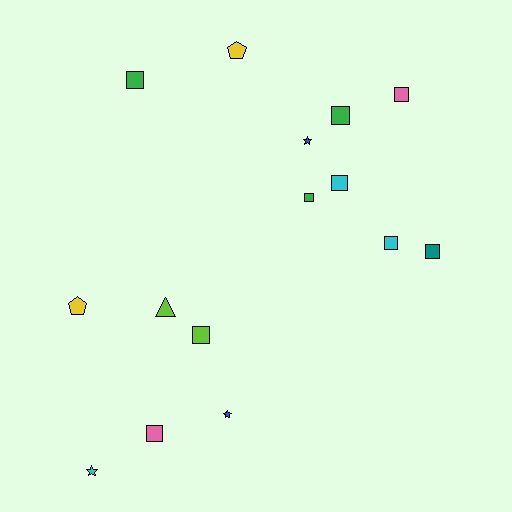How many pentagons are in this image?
There are 2 pentagons.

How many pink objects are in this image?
There are 2 pink objects.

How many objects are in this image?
There are 15 objects.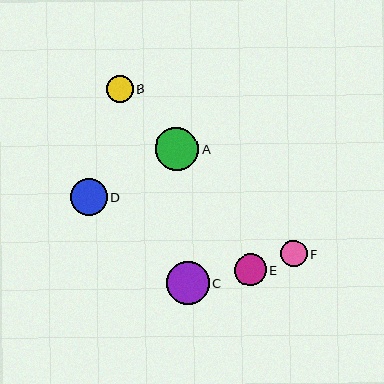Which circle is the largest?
Circle A is the largest with a size of approximately 43 pixels.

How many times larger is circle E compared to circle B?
Circle E is approximately 1.2 times the size of circle B.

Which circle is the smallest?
Circle F is the smallest with a size of approximately 26 pixels.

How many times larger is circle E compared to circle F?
Circle E is approximately 1.2 times the size of circle F.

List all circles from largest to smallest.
From largest to smallest: A, C, D, E, B, F.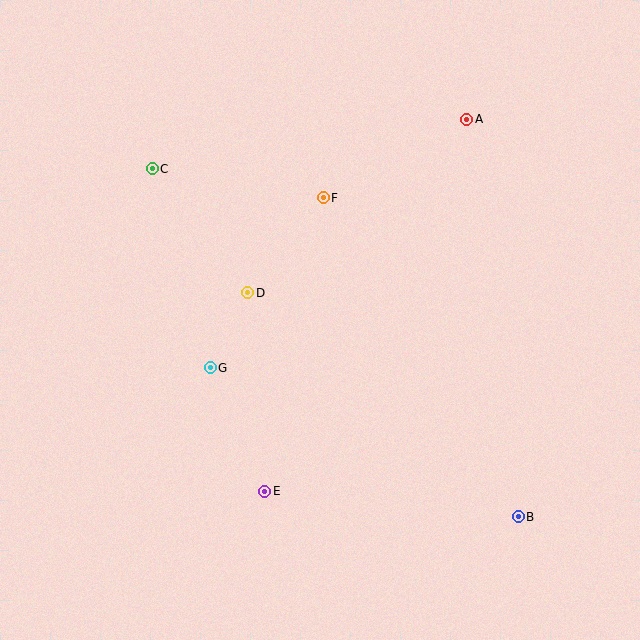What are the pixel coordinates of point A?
Point A is at (467, 119).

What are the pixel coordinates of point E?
Point E is at (265, 491).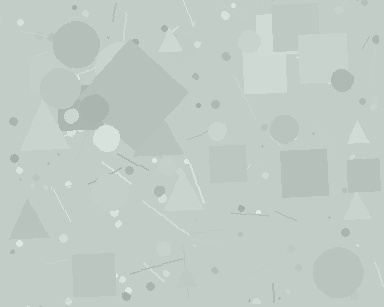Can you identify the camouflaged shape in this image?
The camouflaged shape is a diamond.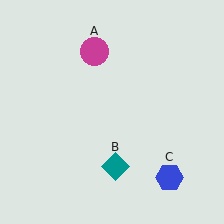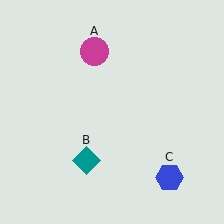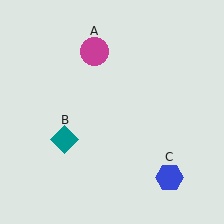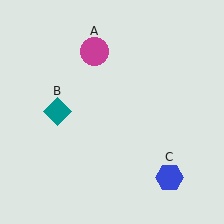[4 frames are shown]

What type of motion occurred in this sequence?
The teal diamond (object B) rotated clockwise around the center of the scene.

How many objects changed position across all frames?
1 object changed position: teal diamond (object B).